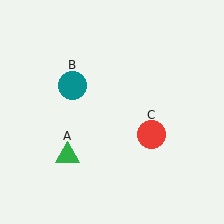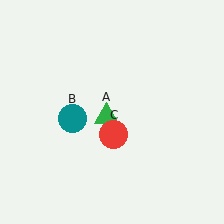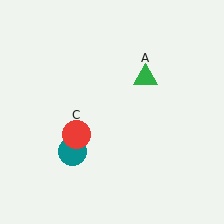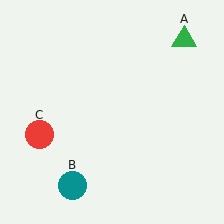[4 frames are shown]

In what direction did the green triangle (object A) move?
The green triangle (object A) moved up and to the right.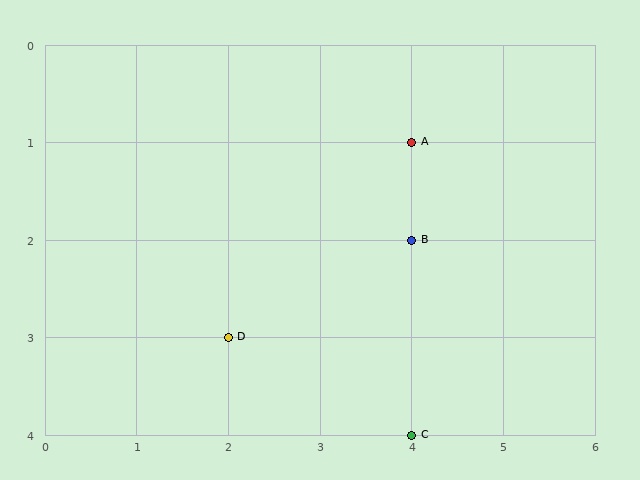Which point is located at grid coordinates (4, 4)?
Point C is at (4, 4).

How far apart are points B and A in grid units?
Points B and A are 1 row apart.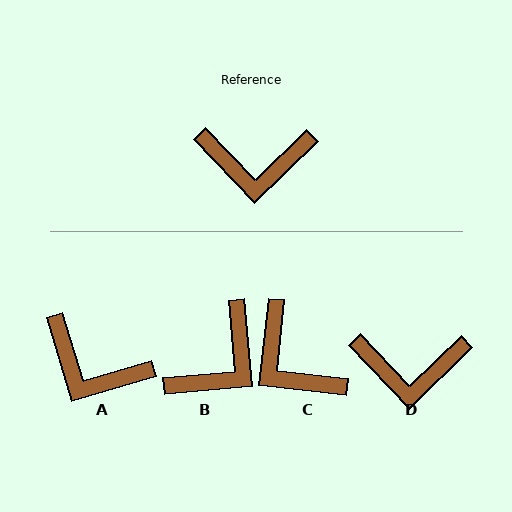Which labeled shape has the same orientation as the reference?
D.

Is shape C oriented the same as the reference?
No, it is off by about 50 degrees.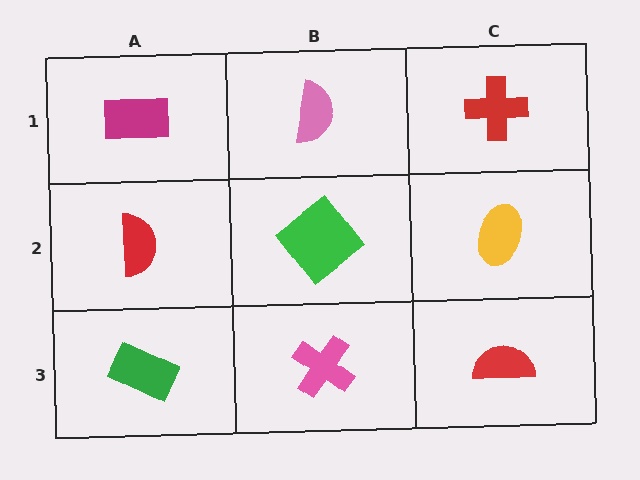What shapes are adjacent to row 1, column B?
A green diamond (row 2, column B), a magenta rectangle (row 1, column A), a red cross (row 1, column C).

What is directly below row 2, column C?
A red semicircle.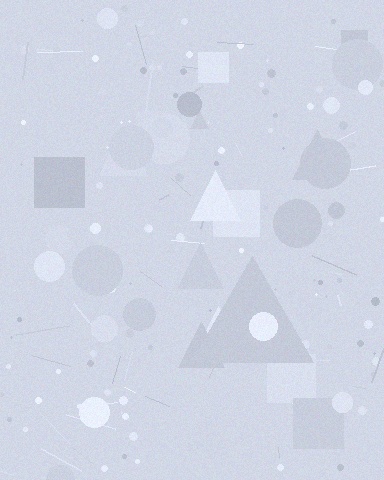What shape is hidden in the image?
A triangle is hidden in the image.